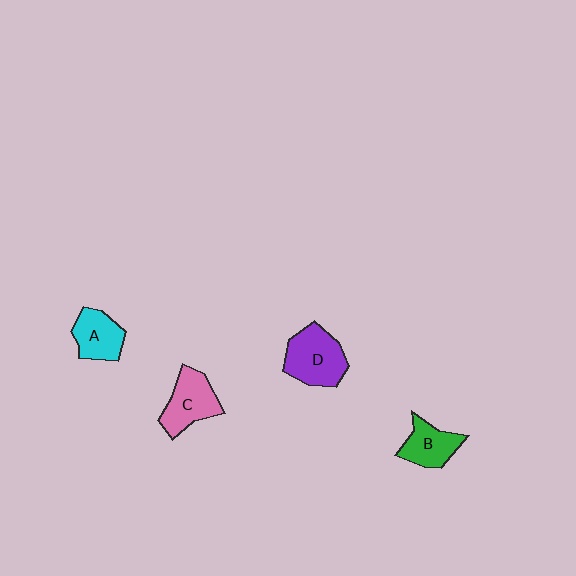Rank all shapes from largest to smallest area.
From largest to smallest: D (purple), C (pink), A (cyan), B (green).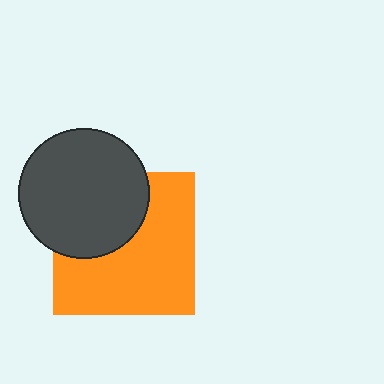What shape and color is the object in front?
The object in front is a dark gray circle.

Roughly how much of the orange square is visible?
About half of it is visible (roughly 64%).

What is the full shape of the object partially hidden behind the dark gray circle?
The partially hidden object is an orange square.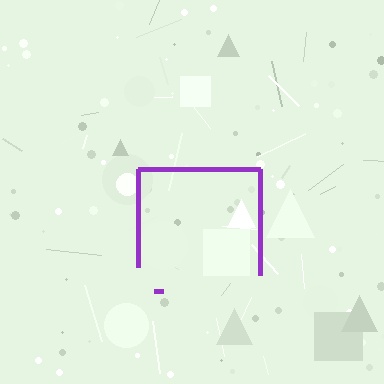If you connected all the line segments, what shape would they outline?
They would outline a square.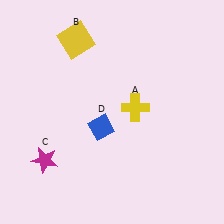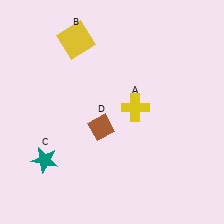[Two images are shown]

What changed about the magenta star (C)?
In Image 1, C is magenta. In Image 2, it changed to teal.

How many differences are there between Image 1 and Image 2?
There are 2 differences between the two images.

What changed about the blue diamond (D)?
In Image 1, D is blue. In Image 2, it changed to brown.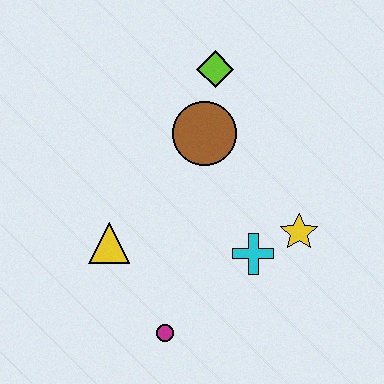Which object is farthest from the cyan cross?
The lime diamond is farthest from the cyan cross.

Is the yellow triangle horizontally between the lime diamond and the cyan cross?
No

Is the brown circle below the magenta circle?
No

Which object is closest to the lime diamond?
The brown circle is closest to the lime diamond.